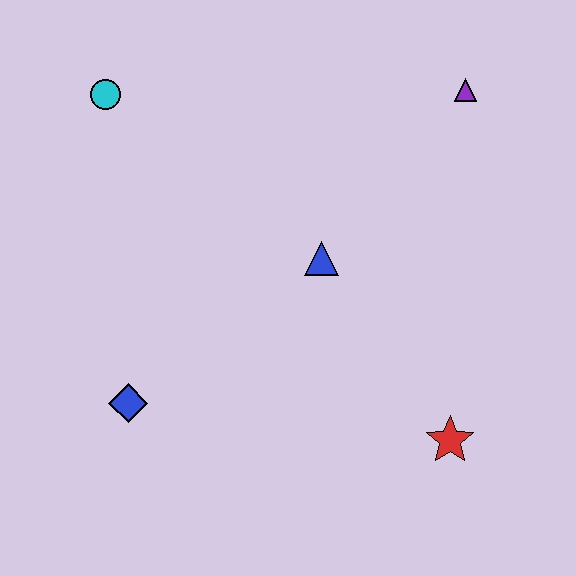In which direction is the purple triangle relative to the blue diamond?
The purple triangle is to the right of the blue diamond.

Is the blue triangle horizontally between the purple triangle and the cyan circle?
Yes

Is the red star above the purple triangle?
No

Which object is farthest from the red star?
The cyan circle is farthest from the red star.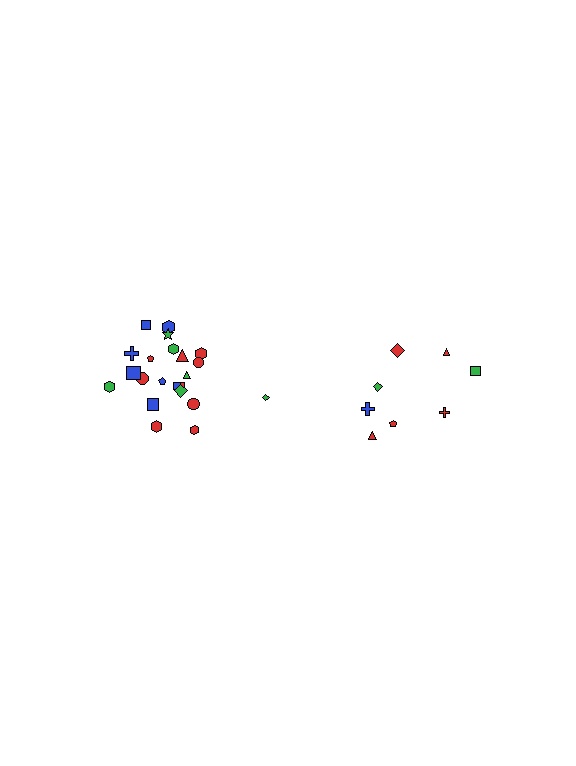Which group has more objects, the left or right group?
The left group.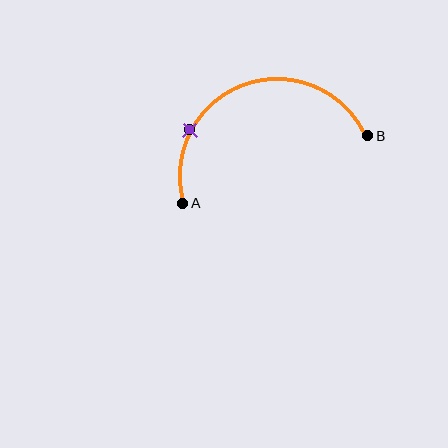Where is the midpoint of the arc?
The arc midpoint is the point on the curve farthest from the straight line joining A and B. It sits above that line.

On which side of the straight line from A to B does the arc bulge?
The arc bulges above the straight line connecting A and B.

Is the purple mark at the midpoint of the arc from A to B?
No. The purple mark lies on the arc but is closer to endpoint A. The arc midpoint would be at the point on the curve equidistant along the arc from both A and B.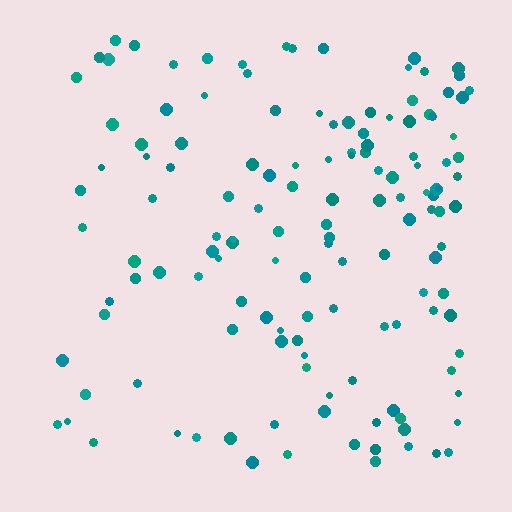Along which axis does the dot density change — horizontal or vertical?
Horizontal.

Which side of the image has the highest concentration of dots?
The right.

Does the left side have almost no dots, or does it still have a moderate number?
Still a moderate number, just noticeably fewer than the right.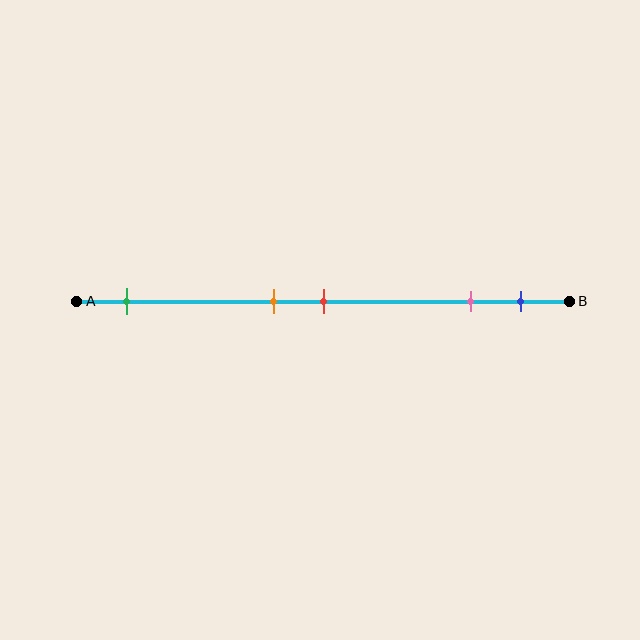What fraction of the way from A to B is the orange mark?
The orange mark is approximately 40% (0.4) of the way from A to B.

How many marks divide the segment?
There are 5 marks dividing the segment.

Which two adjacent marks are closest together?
The orange and red marks are the closest adjacent pair.